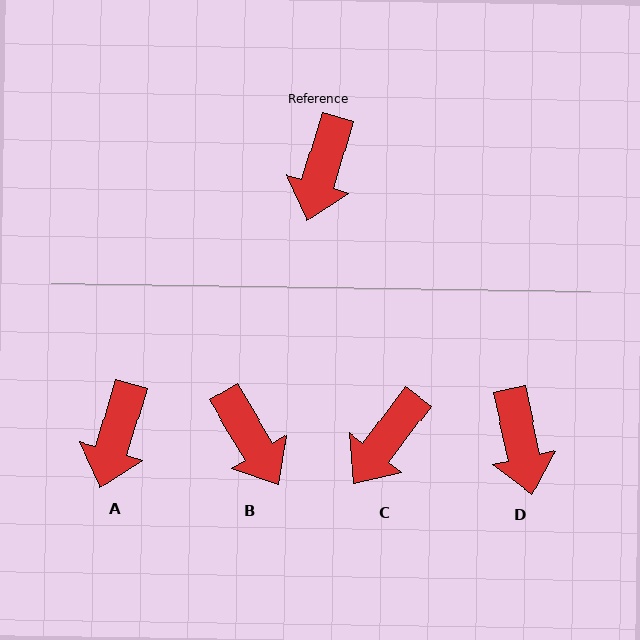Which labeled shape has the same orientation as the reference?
A.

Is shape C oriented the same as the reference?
No, it is off by about 21 degrees.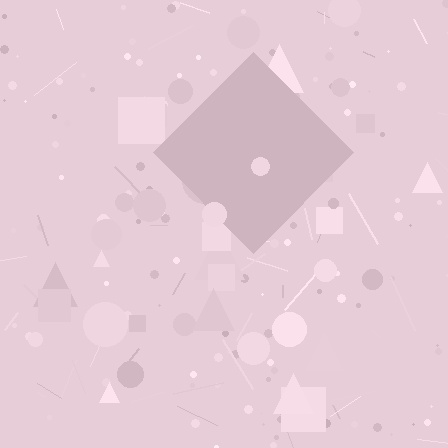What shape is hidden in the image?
A diamond is hidden in the image.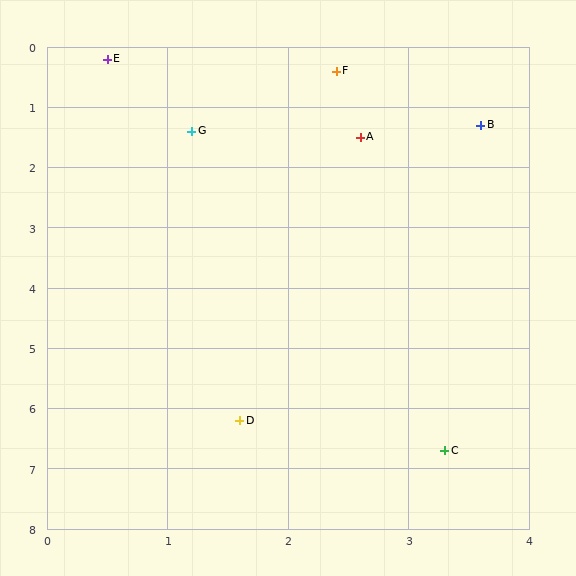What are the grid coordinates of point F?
Point F is at approximately (2.4, 0.4).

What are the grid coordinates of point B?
Point B is at approximately (3.6, 1.3).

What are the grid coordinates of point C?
Point C is at approximately (3.3, 6.7).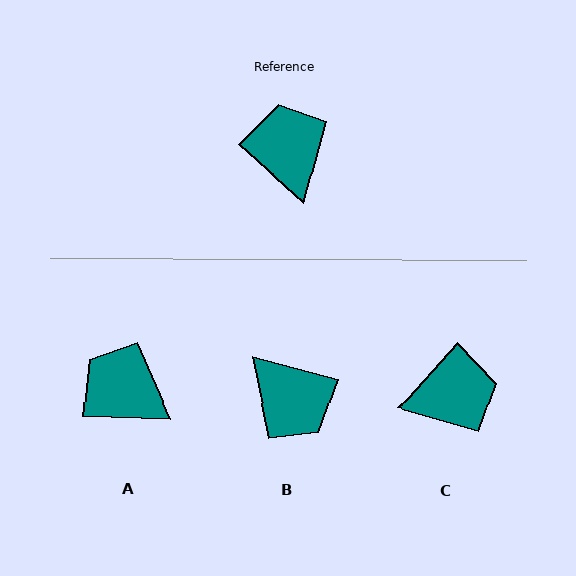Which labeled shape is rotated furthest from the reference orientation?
B, about 153 degrees away.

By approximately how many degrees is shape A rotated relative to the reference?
Approximately 40 degrees counter-clockwise.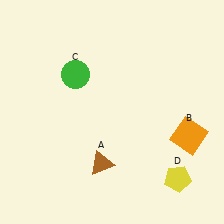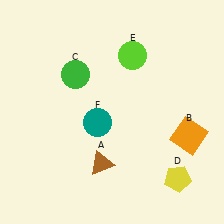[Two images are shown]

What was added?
A lime circle (E), a teal circle (F) were added in Image 2.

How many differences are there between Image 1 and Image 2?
There are 2 differences between the two images.